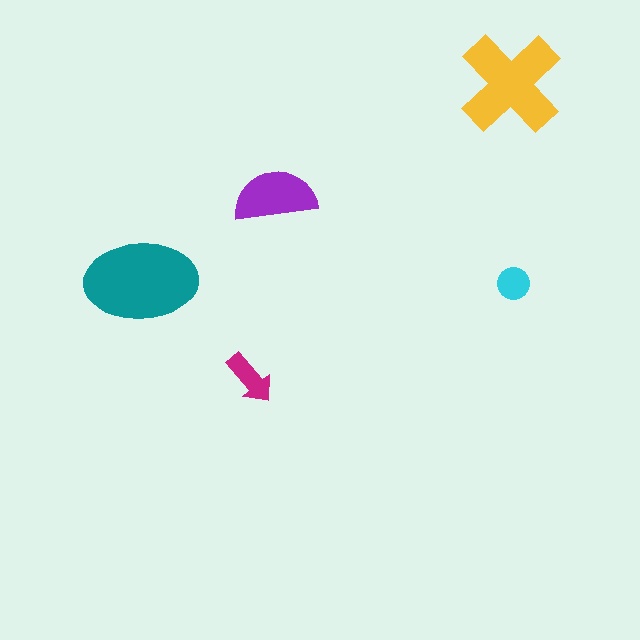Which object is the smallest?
The cyan circle.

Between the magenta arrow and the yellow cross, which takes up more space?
The yellow cross.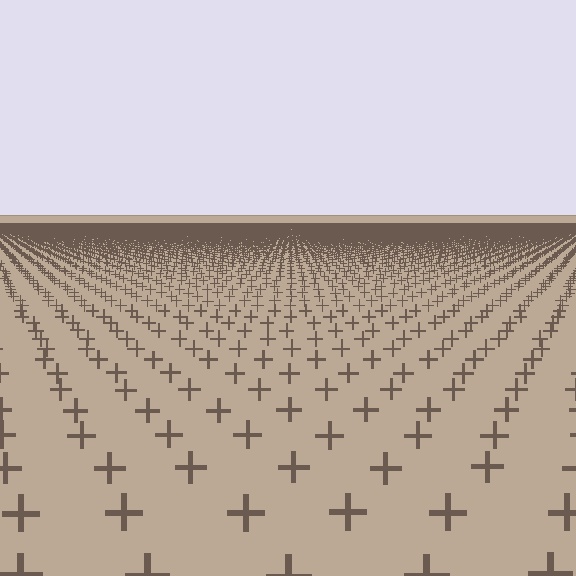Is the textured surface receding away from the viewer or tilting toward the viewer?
The surface is receding away from the viewer. Texture elements get smaller and denser toward the top.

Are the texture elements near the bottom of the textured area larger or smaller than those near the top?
Larger. Near the bottom, elements are closer to the viewer and appear at a bigger on-screen size.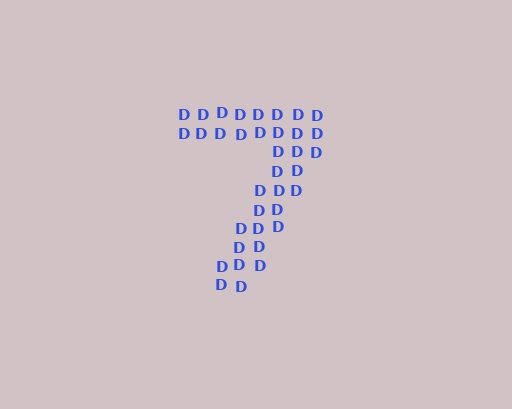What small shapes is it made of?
It is made of small letter D's.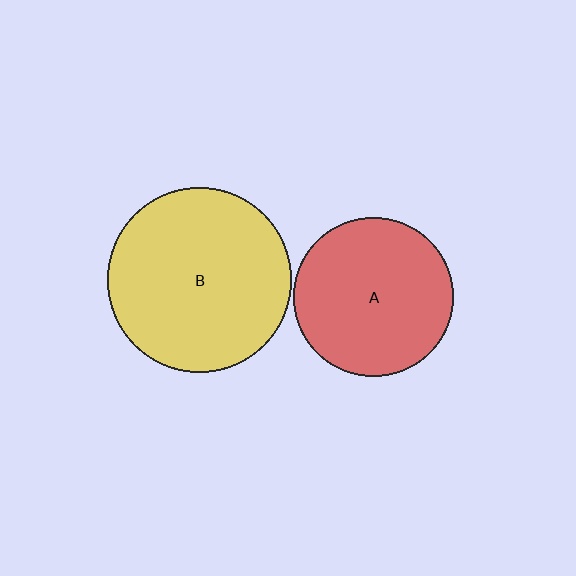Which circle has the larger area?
Circle B (yellow).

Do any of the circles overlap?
No, none of the circles overlap.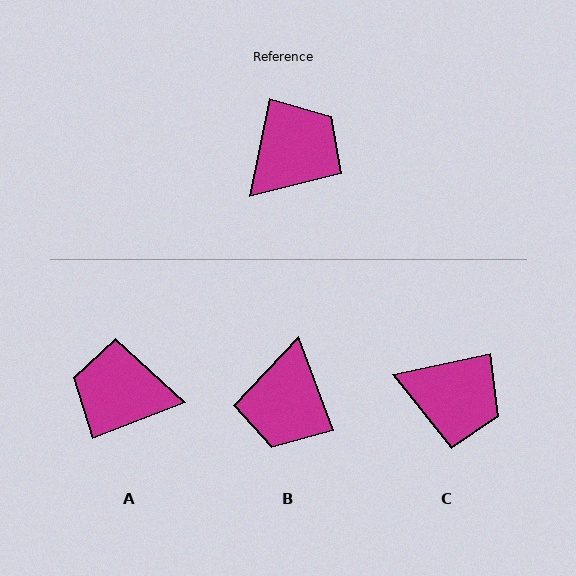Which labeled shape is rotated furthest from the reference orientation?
B, about 148 degrees away.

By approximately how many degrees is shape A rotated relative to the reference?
Approximately 124 degrees counter-clockwise.